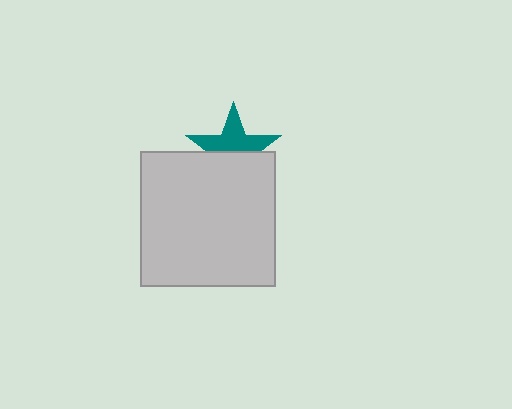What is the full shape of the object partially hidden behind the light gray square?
The partially hidden object is a teal star.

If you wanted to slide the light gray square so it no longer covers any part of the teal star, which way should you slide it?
Slide it down — that is the most direct way to separate the two shapes.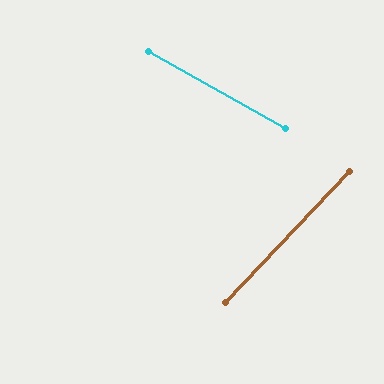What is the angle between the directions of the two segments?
Approximately 76 degrees.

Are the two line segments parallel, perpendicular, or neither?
Neither parallel nor perpendicular — they differ by about 76°.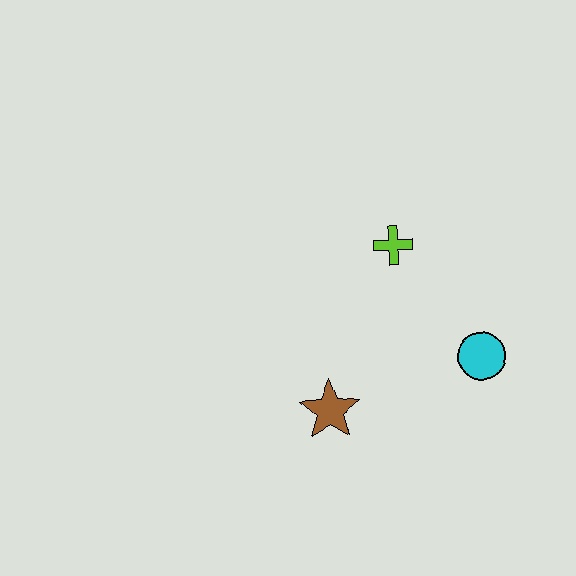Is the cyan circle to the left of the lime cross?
No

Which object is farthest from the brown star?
The lime cross is farthest from the brown star.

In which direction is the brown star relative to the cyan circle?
The brown star is to the left of the cyan circle.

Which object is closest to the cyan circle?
The lime cross is closest to the cyan circle.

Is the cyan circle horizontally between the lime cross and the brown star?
No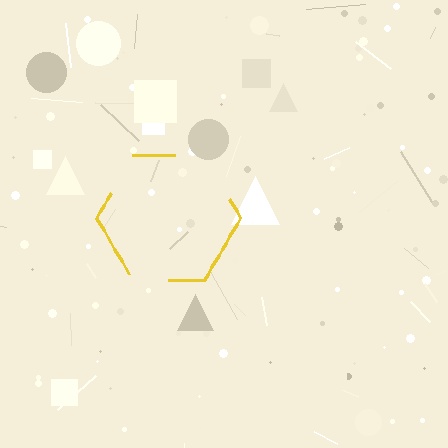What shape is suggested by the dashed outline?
The dashed outline suggests a hexagon.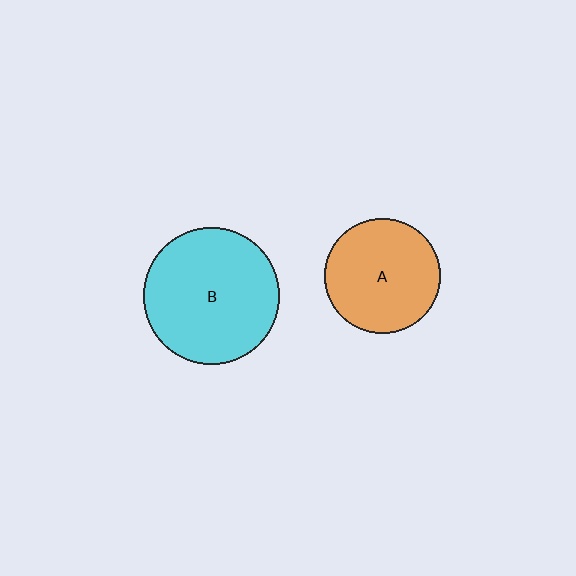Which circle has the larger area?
Circle B (cyan).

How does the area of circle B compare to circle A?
Approximately 1.4 times.